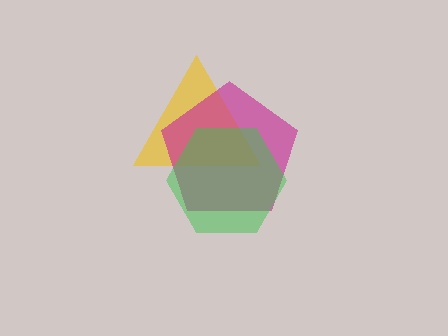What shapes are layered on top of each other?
The layered shapes are: a yellow triangle, a magenta pentagon, a green hexagon.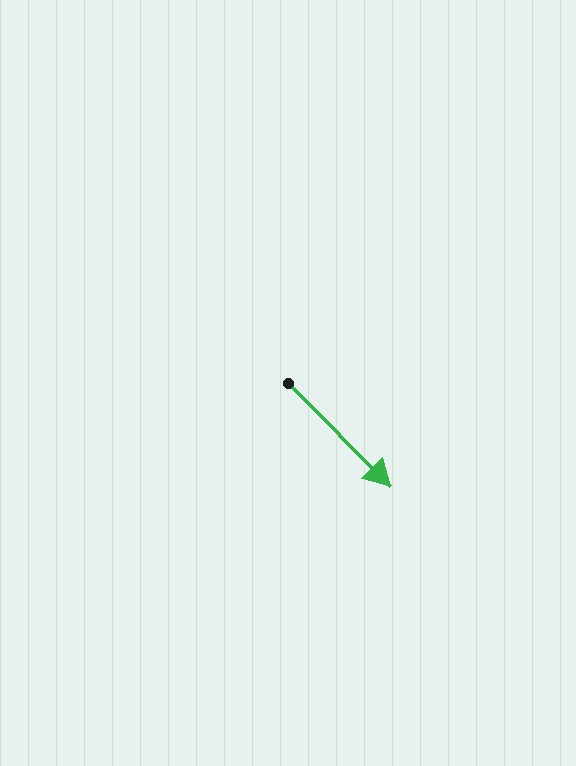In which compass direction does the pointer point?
Southeast.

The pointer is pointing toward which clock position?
Roughly 5 o'clock.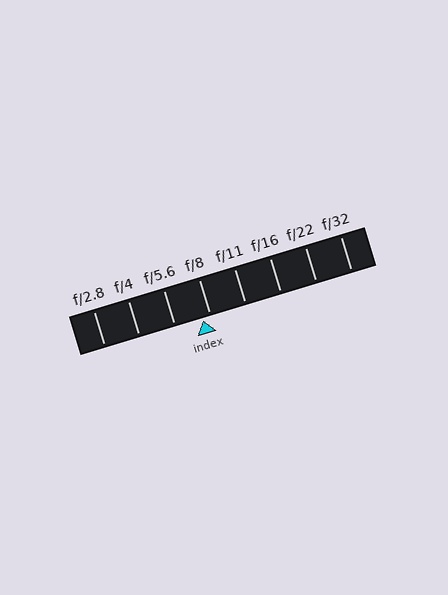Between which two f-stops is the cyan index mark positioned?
The index mark is between f/5.6 and f/8.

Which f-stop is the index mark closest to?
The index mark is closest to f/8.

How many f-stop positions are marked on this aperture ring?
There are 8 f-stop positions marked.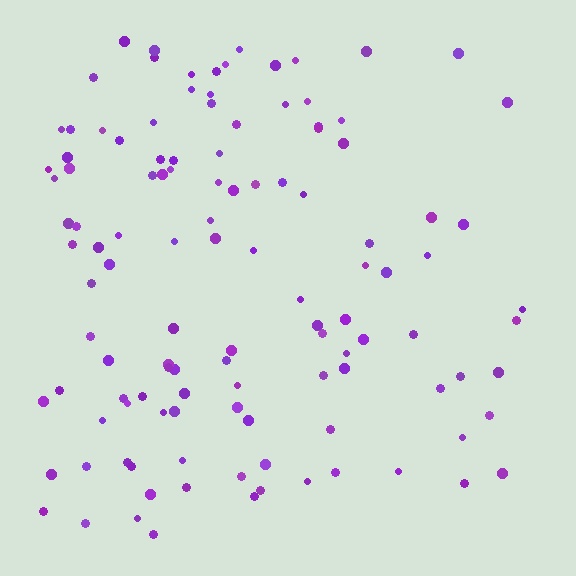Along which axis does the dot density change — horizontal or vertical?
Horizontal.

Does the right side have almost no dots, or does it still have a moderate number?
Still a moderate number, just noticeably fewer than the left.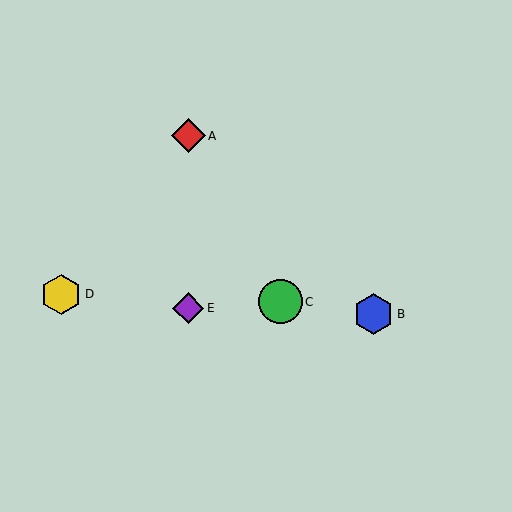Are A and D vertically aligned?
No, A is at x≈188 and D is at x≈61.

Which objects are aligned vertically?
Objects A, E are aligned vertically.